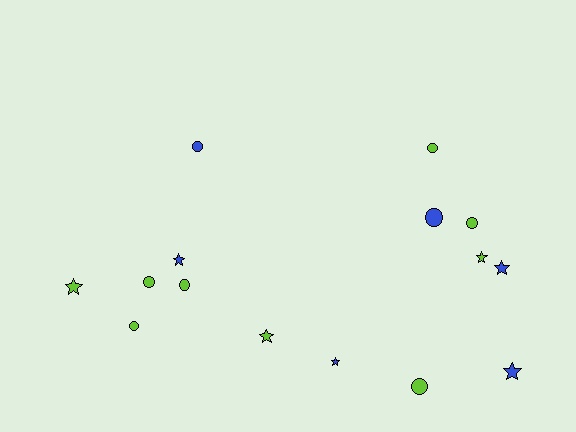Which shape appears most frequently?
Circle, with 8 objects.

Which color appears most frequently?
Lime, with 9 objects.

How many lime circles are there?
There are 6 lime circles.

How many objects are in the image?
There are 15 objects.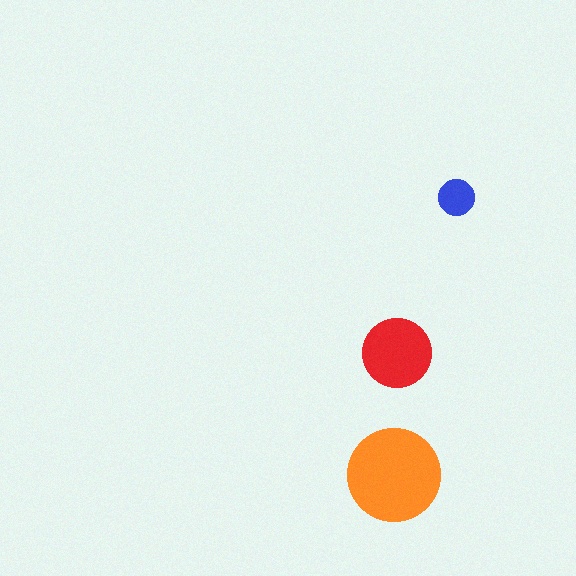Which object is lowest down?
The orange circle is bottommost.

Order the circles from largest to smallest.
the orange one, the red one, the blue one.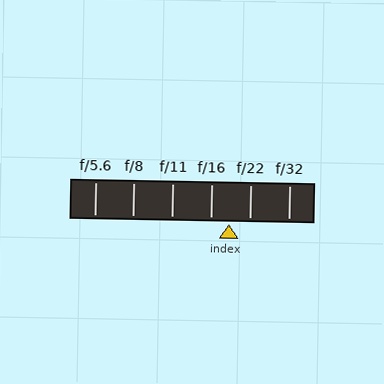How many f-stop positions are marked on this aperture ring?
There are 6 f-stop positions marked.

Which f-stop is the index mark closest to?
The index mark is closest to f/16.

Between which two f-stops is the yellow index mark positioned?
The index mark is between f/16 and f/22.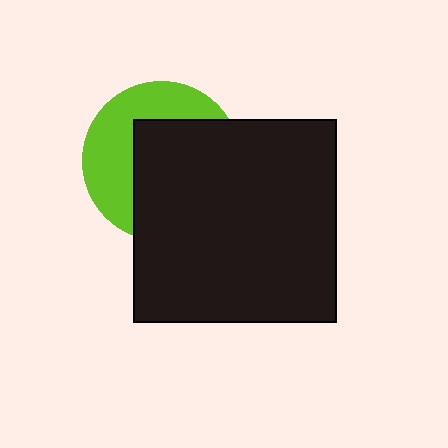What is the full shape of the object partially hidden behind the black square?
The partially hidden object is a lime circle.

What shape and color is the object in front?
The object in front is a black square.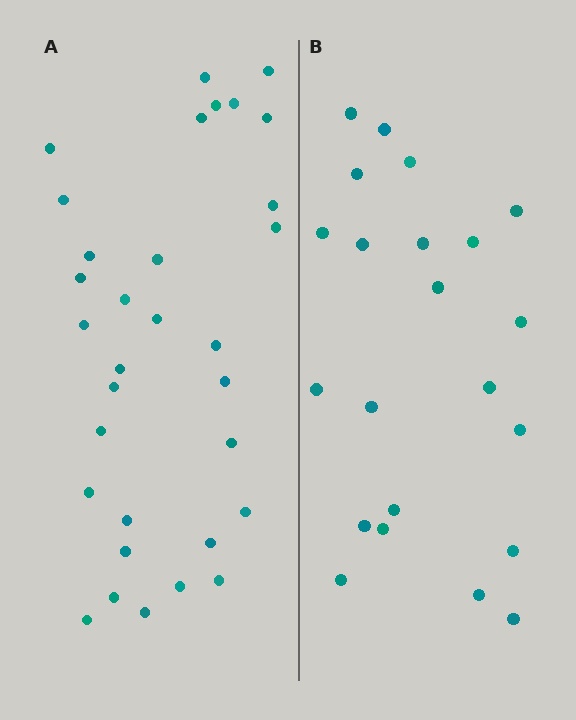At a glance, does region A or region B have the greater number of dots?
Region A (the left region) has more dots.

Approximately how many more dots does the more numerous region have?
Region A has roughly 10 or so more dots than region B.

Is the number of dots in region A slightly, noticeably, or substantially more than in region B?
Region A has substantially more. The ratio is roughly 1.5 to 1.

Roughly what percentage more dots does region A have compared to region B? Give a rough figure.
About 45% more.